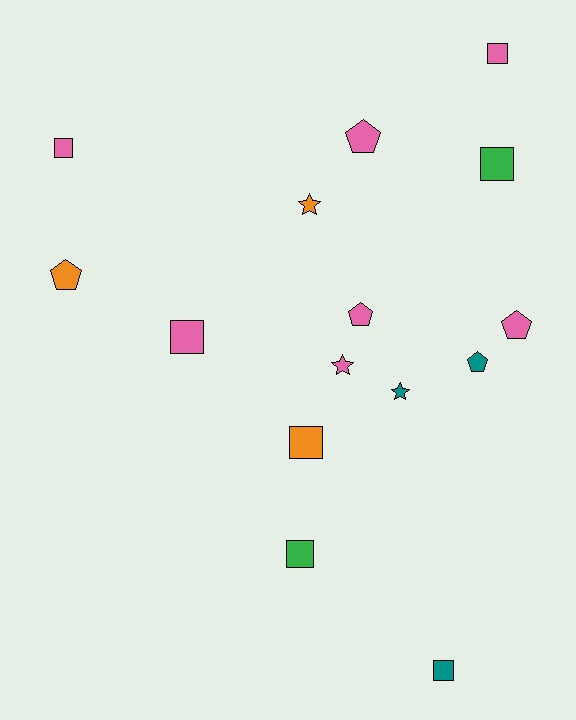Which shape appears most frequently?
Square, with 7 objects.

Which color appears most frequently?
Pink, with 7 objects.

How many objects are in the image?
There are 15 objects.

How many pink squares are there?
There are 3 pink squares.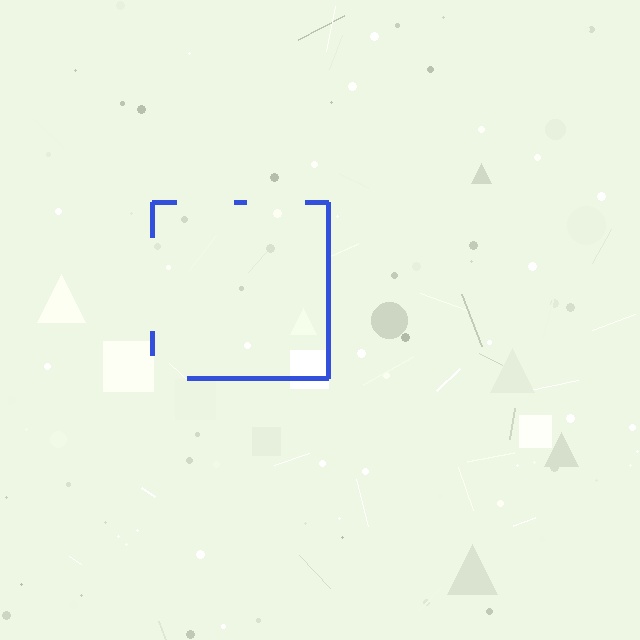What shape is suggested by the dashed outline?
The dashed outline suggests a square.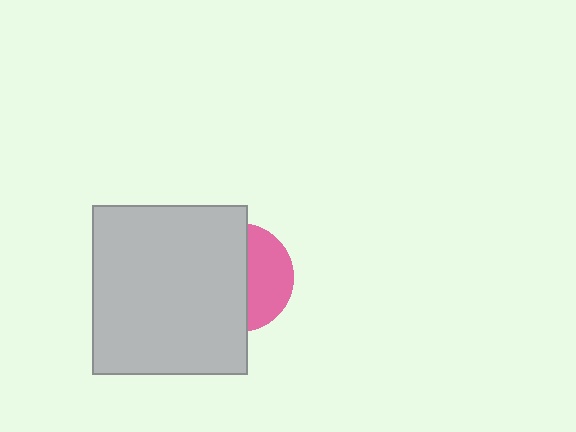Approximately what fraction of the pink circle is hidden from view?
Roughly 59% of the pink circle is hidden behind the light gray rectangle.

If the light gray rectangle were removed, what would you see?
You would see the complete pink circle.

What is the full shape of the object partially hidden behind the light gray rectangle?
The partially hidden object is a pink circle.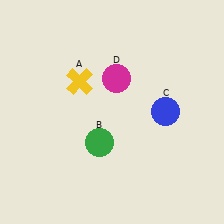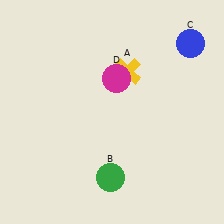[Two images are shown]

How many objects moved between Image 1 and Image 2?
3 objects moved between the two images.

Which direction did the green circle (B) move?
The green circle (B) moved down.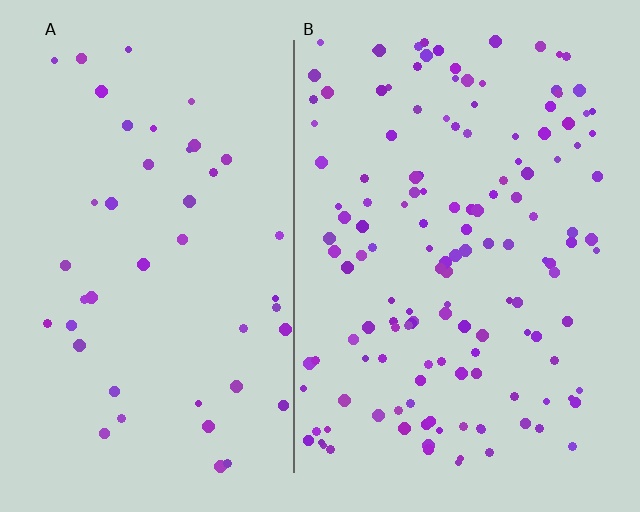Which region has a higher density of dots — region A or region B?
B (the right).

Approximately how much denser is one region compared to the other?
Approximately 3.2× — region B over region A.